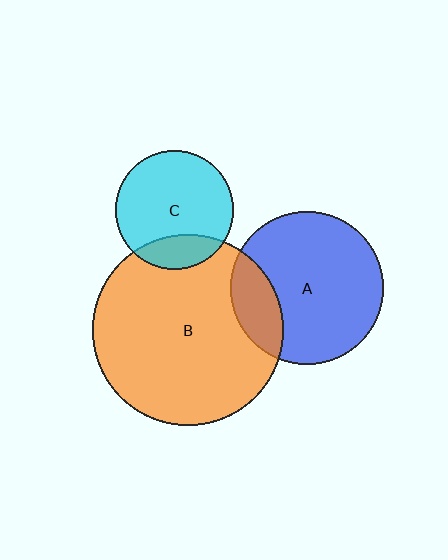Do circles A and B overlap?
Yes.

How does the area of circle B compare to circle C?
Approximately 2.6 times.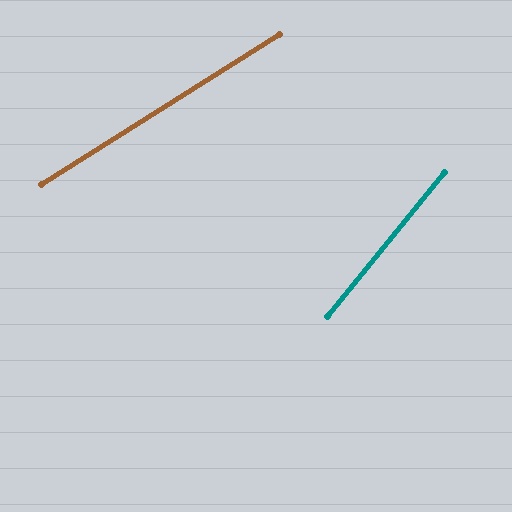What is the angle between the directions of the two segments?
Approximately 19 degrees.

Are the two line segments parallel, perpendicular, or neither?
Neither parallel nor perpendicular — they differ by about 19°.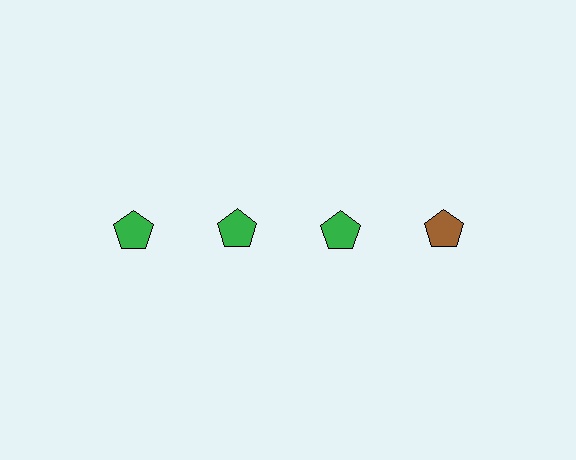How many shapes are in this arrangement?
There are 4 shapes arranged in a grid pattern.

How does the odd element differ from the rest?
It has a different color: brown instead of green.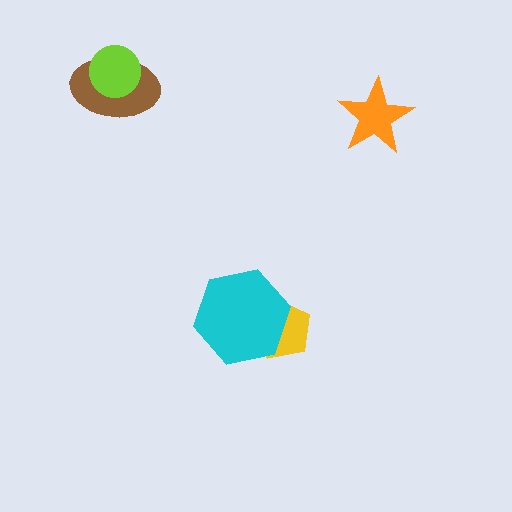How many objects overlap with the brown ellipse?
1 object overlaps with the brown ellipse.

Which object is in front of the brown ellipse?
The lime circle is in front of the brown ellipse.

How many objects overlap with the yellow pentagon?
1 object overlaps with the yellow pentagon.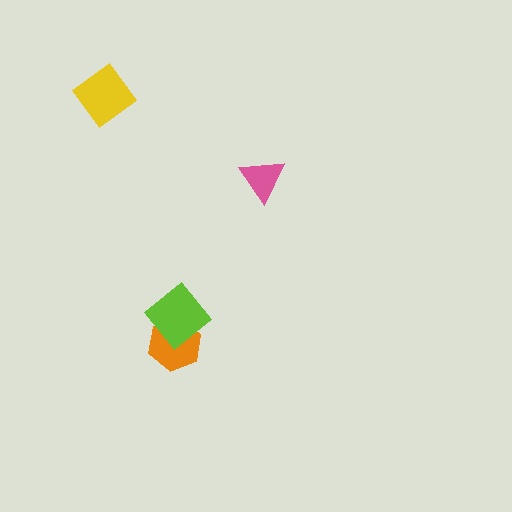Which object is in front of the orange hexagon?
The lime diamond is in front of the orange hexagon.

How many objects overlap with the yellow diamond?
0 objects overlap with the yellow diamond.